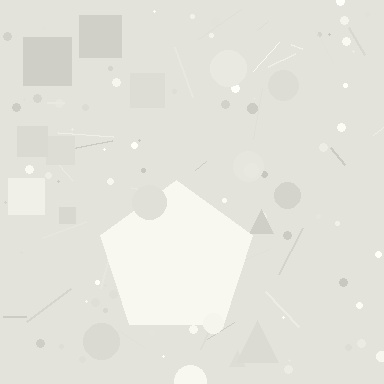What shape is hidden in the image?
A pentagon is hidden in the image.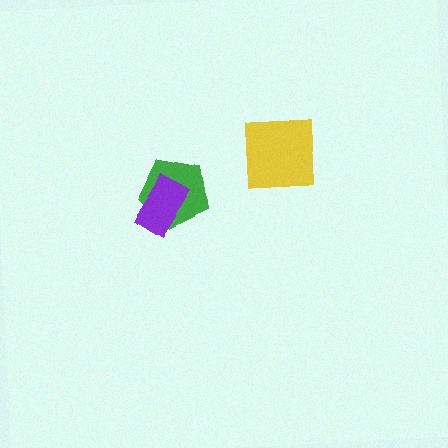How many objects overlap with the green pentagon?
1 object overlaps with the green pentagon.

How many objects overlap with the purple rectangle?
1 object overlaps with the purple rectangle.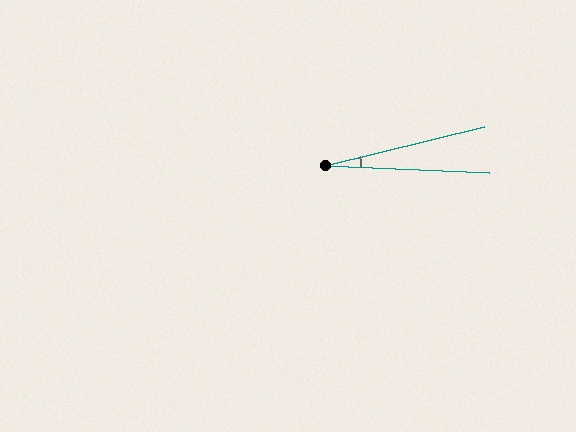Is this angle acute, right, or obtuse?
It is acute.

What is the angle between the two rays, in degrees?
Approximately 16 degrees.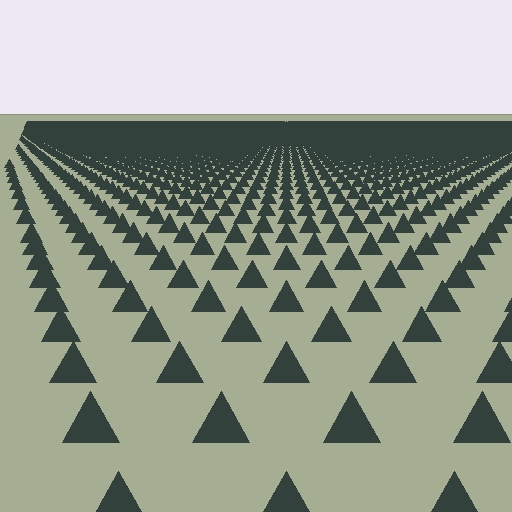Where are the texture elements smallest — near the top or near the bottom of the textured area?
Near the top.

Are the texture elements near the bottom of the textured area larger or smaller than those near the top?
Larger. Near the bottom, elements are closer to the viewer and appear at a bigger on-screen size.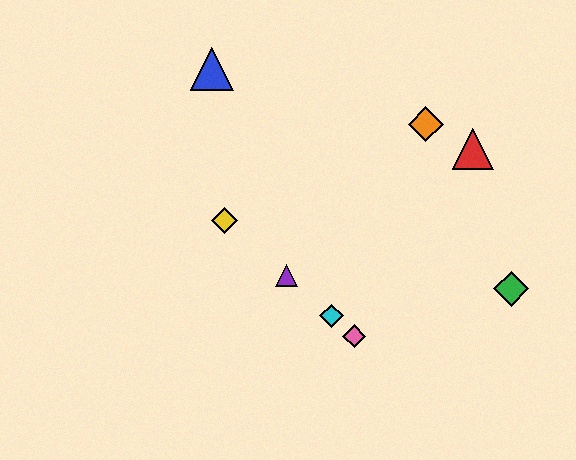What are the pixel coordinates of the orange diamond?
The orange diamond is at (426, 124).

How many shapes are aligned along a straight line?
4 shapes (the yellow diamond, the purple triangle, the cyan diamond, the pink diamond) are aligned along a straight line.